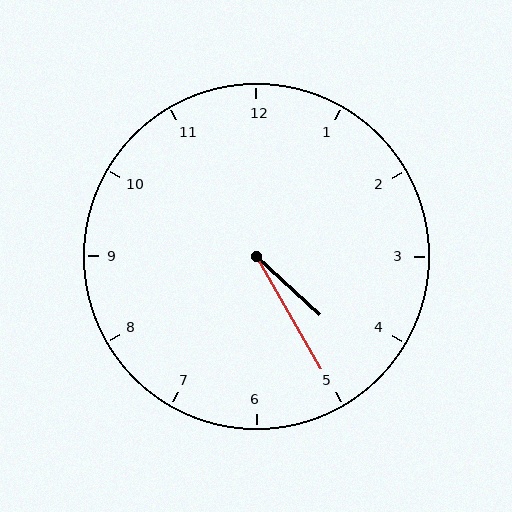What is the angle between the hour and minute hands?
Approximately 18 degrees.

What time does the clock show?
4:25.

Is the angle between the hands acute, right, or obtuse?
It is acute.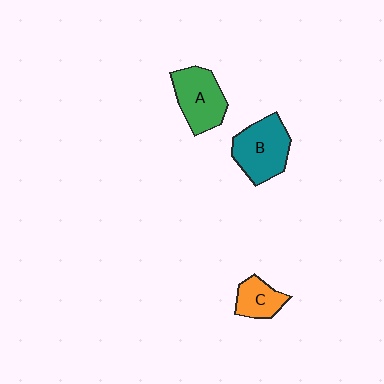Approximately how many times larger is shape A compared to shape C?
Approximately 1.7 times.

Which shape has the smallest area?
Shape C (orange).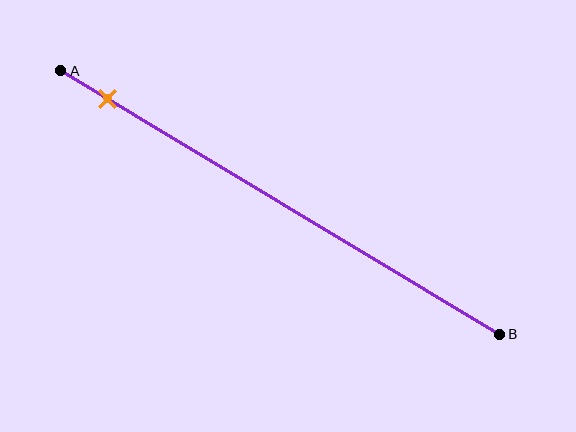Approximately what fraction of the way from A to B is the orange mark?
The orange mark is approximately 10% of the way from A to B.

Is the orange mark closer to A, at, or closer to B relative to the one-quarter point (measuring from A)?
The orange mark is closer to point A than the one-quarter point of segment AB.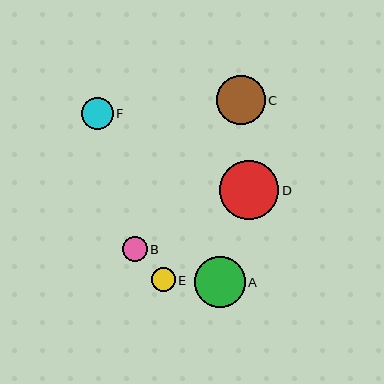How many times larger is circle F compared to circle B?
Circle F is approximately 1.3 times the size of circle B.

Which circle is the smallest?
Circle E is the smallest with a size of approximately 24 pixels.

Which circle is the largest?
Circle D is the largest with a size of approximately 59 pixels.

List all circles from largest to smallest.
From largest to smallest: D, A, C, F, B, E.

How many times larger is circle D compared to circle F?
Circle D is approximately 1.9 times the size of circle F.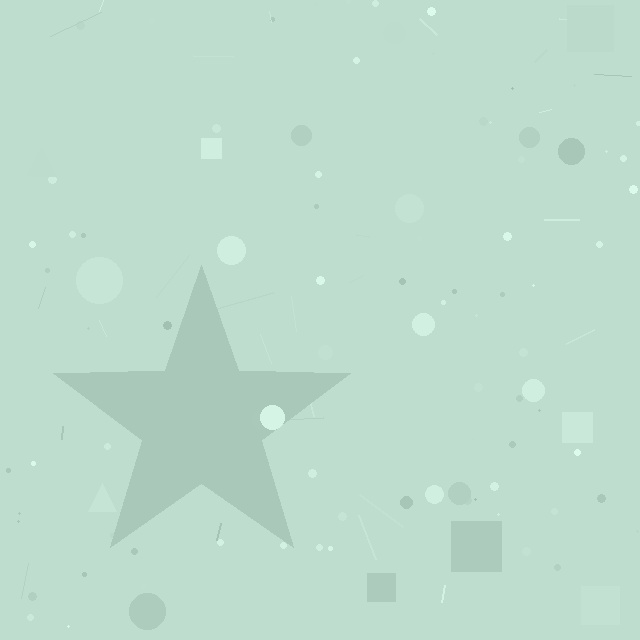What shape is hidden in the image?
A star is hidden in the image.